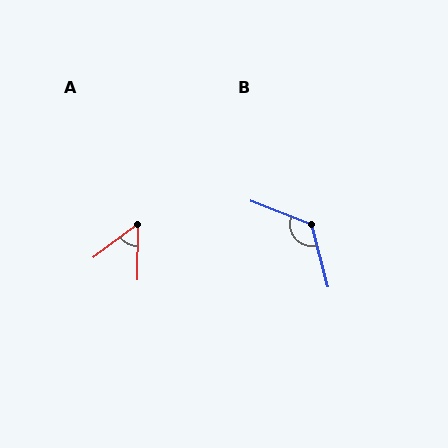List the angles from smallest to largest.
A (52°), B (127°).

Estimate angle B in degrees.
Approximately 127 degrees.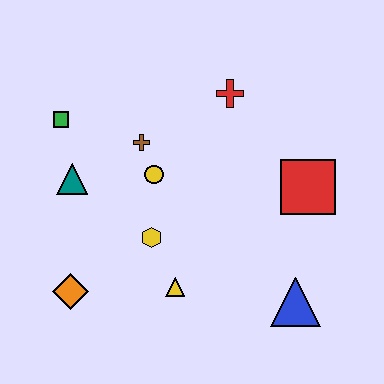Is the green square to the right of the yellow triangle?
No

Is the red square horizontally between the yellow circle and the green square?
No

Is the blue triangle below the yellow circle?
Yes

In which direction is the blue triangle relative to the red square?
The blue triangle is below the red square.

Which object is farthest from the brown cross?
The blue triangle is farthest from the brown cross.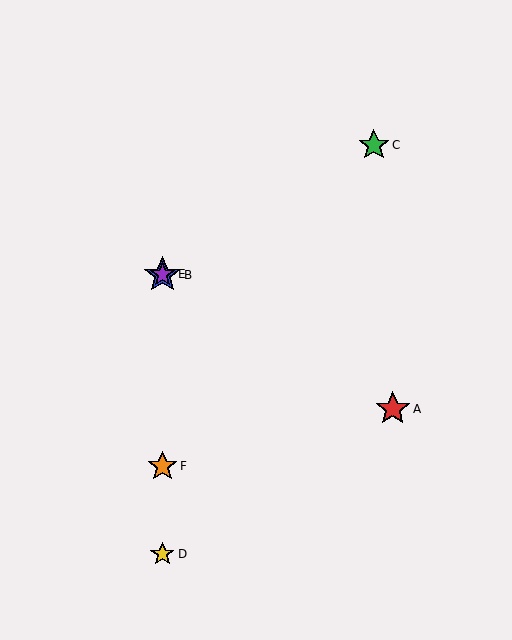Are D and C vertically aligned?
No, D is at x≈162 and C is at x≈374.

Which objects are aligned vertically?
Objects B, D, E, F are aligned vertically.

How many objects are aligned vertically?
4 objects (B, D, E, F) are aligned vertically.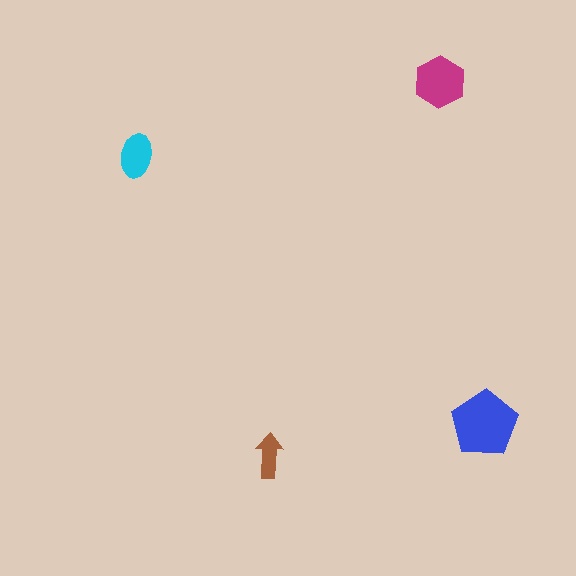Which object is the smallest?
The brown arrow.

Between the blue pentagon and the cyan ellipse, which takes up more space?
The blue pentagon.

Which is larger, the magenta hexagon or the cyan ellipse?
The magenta hexagon.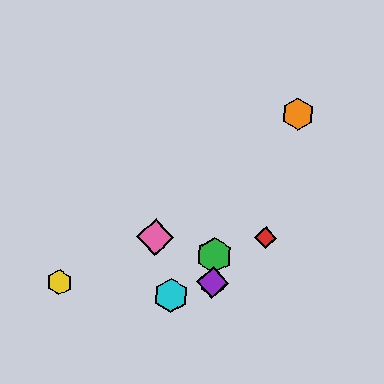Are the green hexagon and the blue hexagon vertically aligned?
Yes, both are at x≈214.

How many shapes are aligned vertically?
3 shapes (the blue hexagon, the green hexagon, the purple diamond) are aligned vertically.